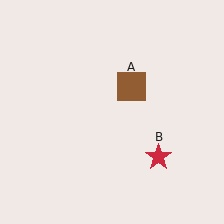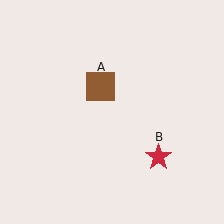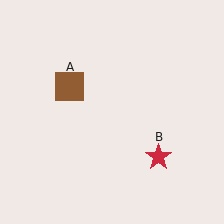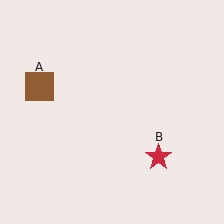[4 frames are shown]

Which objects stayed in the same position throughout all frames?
Red star (object B) remained stationary.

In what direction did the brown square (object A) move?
The brown square (object A) moved left.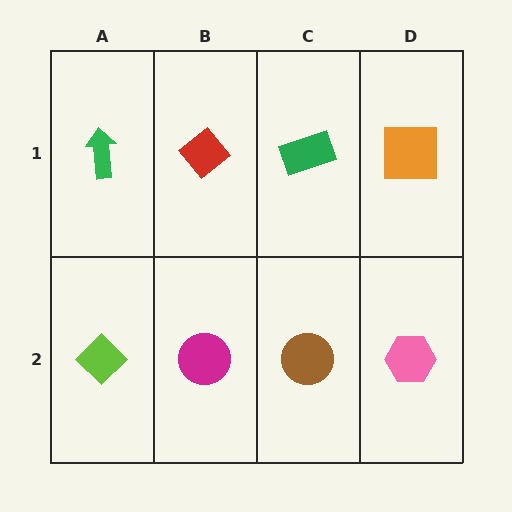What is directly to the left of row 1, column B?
A green arrow.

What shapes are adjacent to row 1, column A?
A lime diamond (row 2, column A), a red diamond (row 1, column B).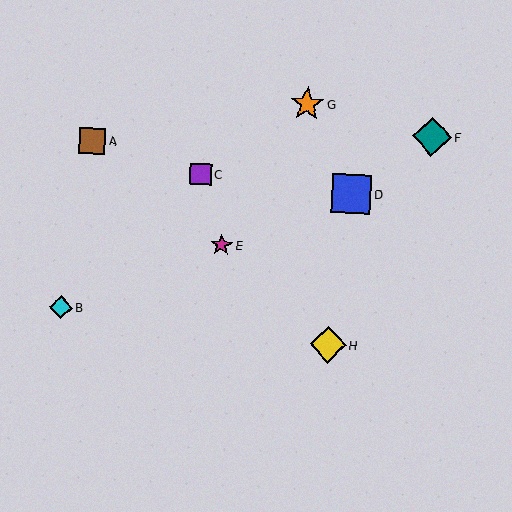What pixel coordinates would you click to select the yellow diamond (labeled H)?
Click at (328, 345) to select the yellow diamond H.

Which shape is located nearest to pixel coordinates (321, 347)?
The yellow diamond (labeled H) at (328, 345) is nearest to that location.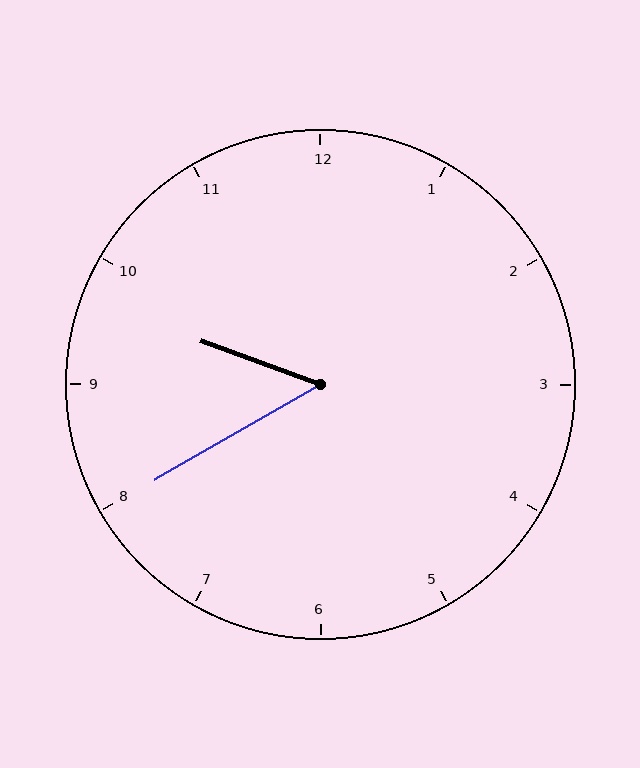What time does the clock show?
9:40.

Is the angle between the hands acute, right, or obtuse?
It is acute.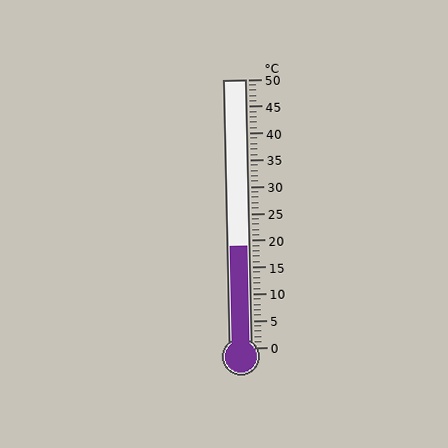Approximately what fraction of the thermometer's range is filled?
The thermometer is filled to approximately 40% of its range.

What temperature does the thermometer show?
The thermometer shows approximately 19°C.